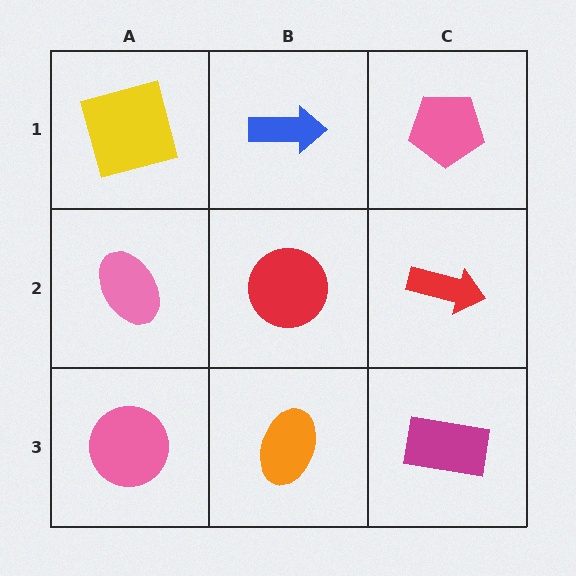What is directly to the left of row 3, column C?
An orange ellipse.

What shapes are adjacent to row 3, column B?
A red circle (row 2, column B), a pink circle (row 3, column A), a magenta rectangle (row 3, column C).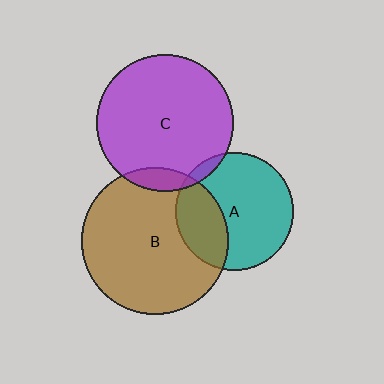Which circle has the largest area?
Circle B (brown).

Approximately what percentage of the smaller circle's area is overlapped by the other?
Approximately 5%.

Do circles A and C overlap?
Yes.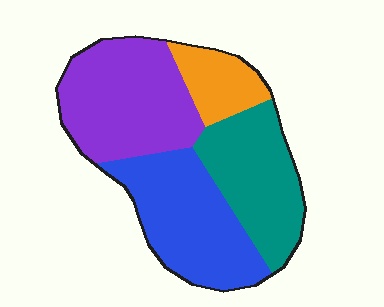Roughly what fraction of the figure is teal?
Teal takes up about one quarter (1/4) of the figure.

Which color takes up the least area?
Orange, at roughly 10%.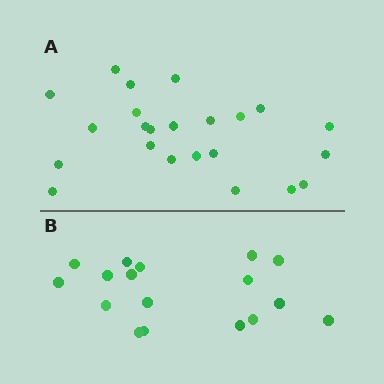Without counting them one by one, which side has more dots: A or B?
Region A (the top region) has more dots.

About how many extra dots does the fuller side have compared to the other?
Region A has about 6 more dots than region B.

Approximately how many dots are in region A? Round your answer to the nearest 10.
About 20 dots. (The exact count is 23, which rounds to 20.)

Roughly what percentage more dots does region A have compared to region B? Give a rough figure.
About 35% more.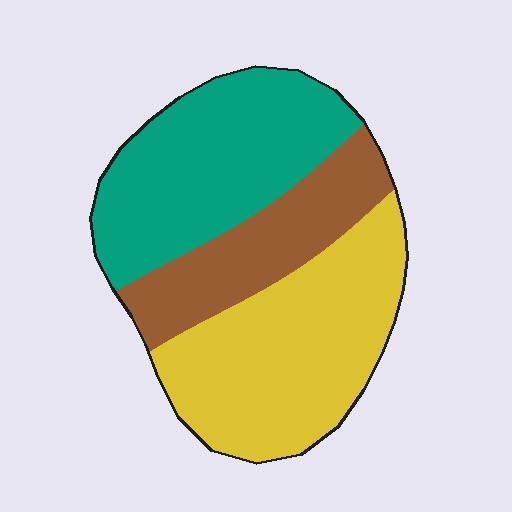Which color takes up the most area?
Yellow, at roughly 40%.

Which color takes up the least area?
Brown, at roughly 25%.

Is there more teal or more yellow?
Yellow.